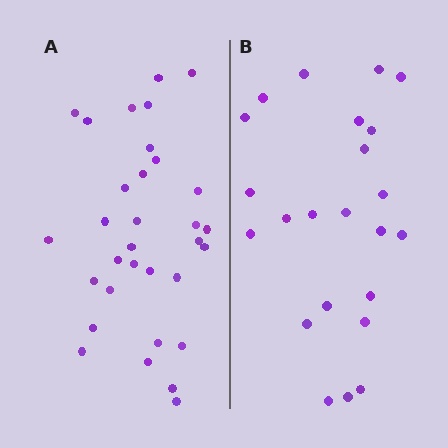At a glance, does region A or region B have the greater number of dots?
Region A (the left region) has more dots.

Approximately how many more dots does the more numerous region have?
Region A has roughly 8 or so more dots than region B.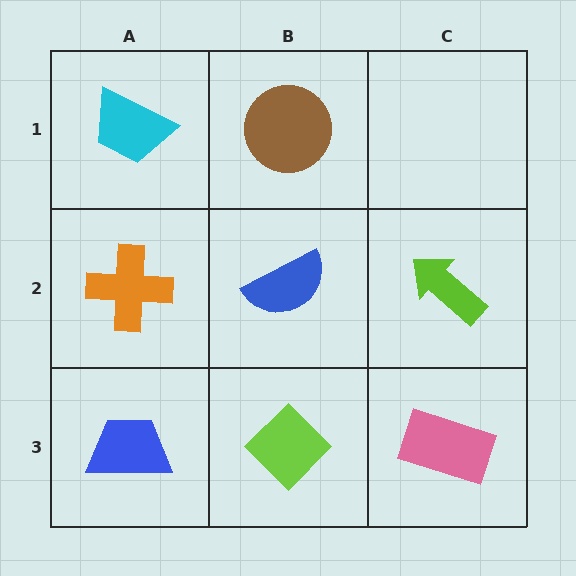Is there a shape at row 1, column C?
No, that cell is empty.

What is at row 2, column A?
An orange cross.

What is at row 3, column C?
A pink rectangle.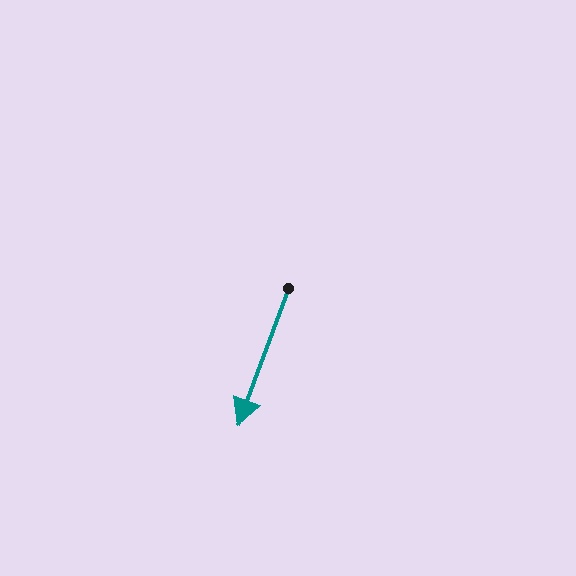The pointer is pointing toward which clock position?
Roughly 7 o'clock.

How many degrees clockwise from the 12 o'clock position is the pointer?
Approximately 200 degrees.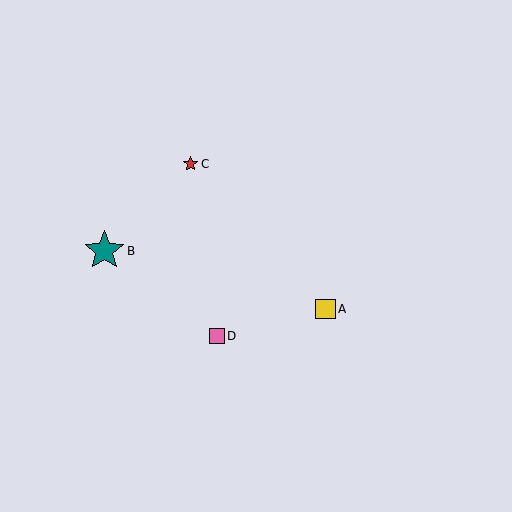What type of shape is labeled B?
Shape B is a teal star.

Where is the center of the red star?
The center of the red star is at (190, 164).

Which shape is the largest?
The teal star (labeled B) is the largest.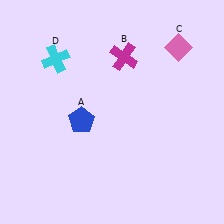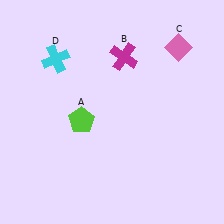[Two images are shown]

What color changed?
The pentagon (A) changed from blue in Image 1 to lime in Image 2.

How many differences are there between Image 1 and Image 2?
There is 1 difference between the two images.